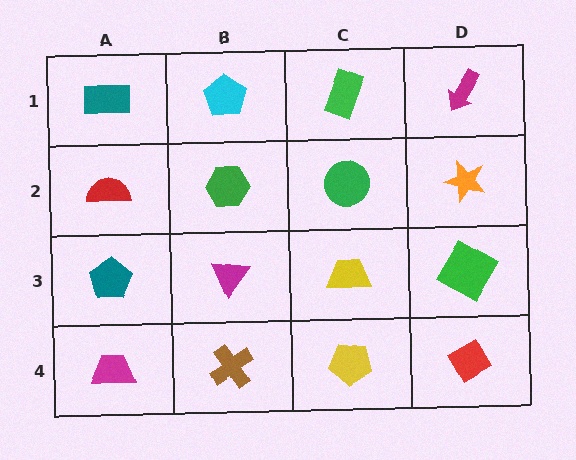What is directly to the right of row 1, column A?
A cyan pentagon.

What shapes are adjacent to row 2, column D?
A magenta arrow (row 1, column D), a green square (row 3, column D), a green circle (row 2, column C).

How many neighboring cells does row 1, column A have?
2.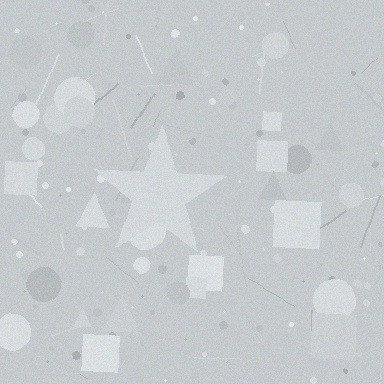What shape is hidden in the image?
A star is hidden in the image.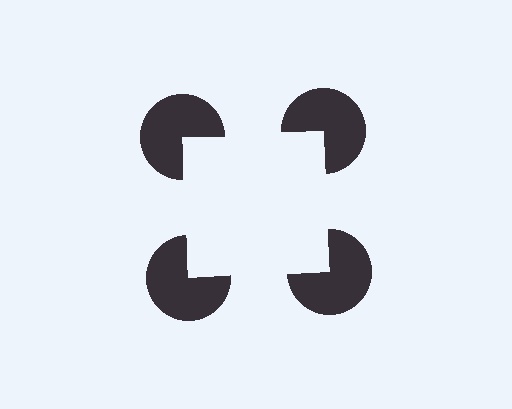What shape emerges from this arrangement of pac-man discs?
An illusory square — its edges are inferred from the aligned wedge cuts in the pac-man discs, not physically drawn.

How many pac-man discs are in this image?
There are 4 — one at each vertex of the illusory square.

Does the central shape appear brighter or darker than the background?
It typically appears slightly brighter than the background, even though no actual brightness change is drawn.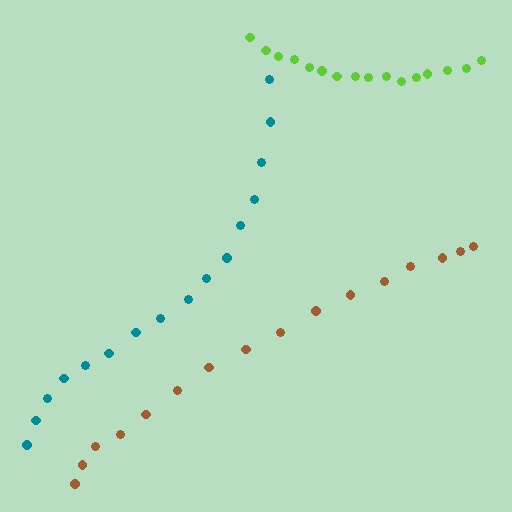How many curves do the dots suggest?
There are 3 distinct paths.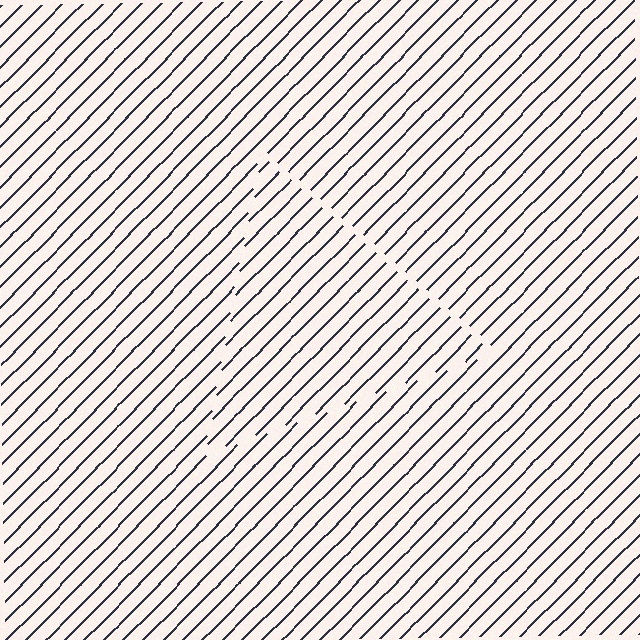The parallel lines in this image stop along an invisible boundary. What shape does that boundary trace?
An illusory triangle. The interior of the shape contains the same grating, shifted by half a period — the contour is defined by the phase discontinuity where line-ends from the inner and outer gratings abut.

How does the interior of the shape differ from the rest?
The interior of the shape contains the same grating, shifted by half a period — the contour is defined by the phase discontinuity where line-ends from the inner and outer gratings abut.